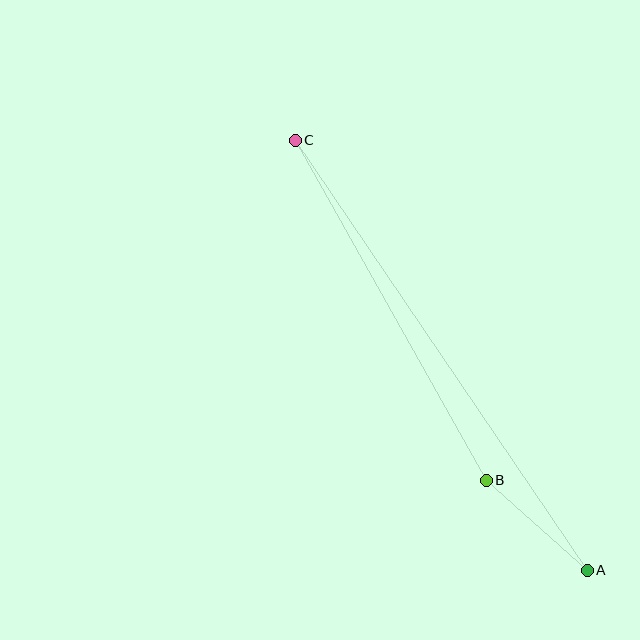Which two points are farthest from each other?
Points A and C are farthest from each other.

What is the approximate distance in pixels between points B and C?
The distance between B and C is approximately 390 pixels.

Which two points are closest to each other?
Points A and B are closest to each other.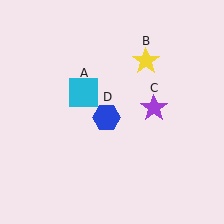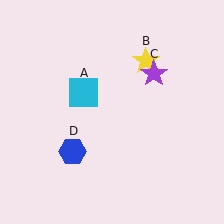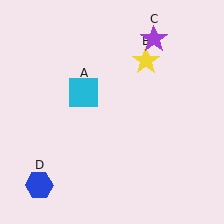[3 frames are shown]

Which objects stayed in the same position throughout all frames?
Cyan square (object A) and yellow star (object B) remained stationary.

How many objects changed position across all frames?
2 objects changed position: purple star (object C), blue hexagon (object D).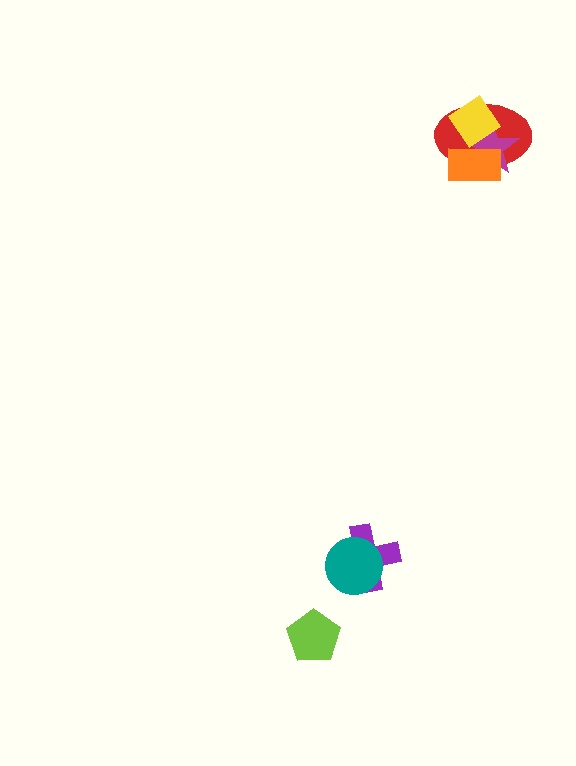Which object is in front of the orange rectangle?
The yellow diamond is in front of the orange rectangle.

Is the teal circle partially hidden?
No, no other shape covers it.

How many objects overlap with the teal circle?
1 object overlaps with the teal circle.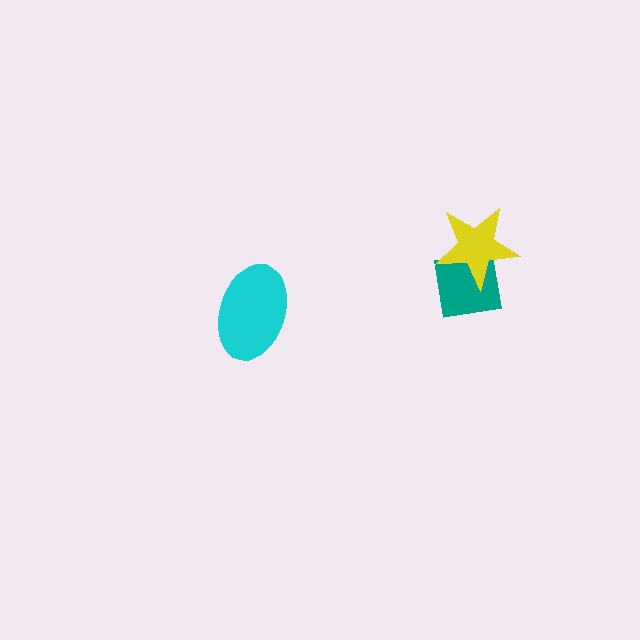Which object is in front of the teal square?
The yellow star is in front of the teal square.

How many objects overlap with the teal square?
1 object overlaps with the teal square.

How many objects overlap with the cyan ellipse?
0 objects overlap with the cyan ellipse.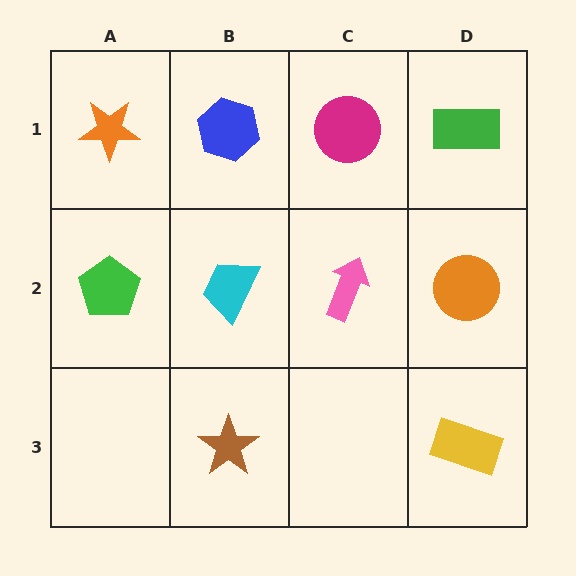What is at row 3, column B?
A brown star.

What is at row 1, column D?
A green rectangle.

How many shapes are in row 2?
4 shapes.